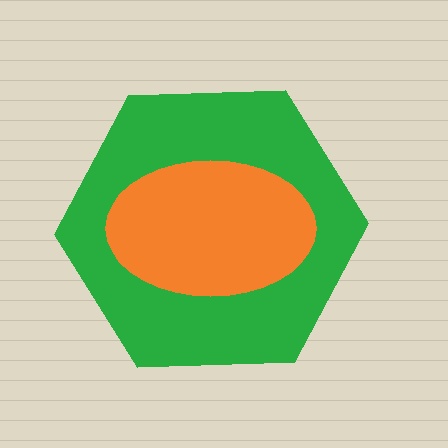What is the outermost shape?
The green hexagon.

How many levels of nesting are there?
2.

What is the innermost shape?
The orange ellipse.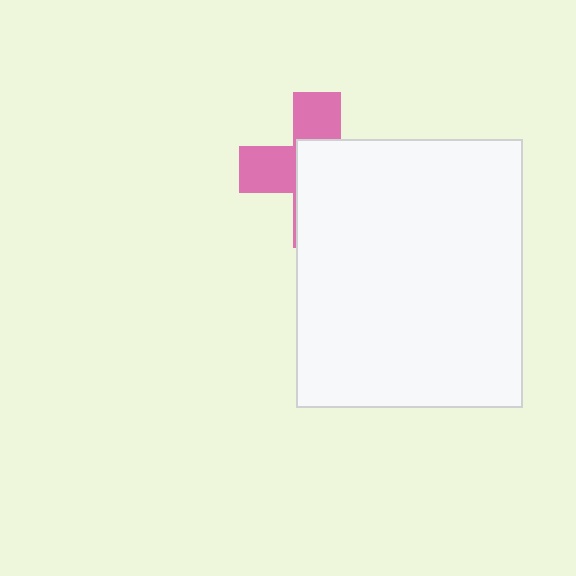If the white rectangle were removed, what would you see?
You would see the complete pink cross.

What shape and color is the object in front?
The object in front is a white rectangle.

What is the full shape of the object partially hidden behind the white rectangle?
The partially hidden object is a pink cross.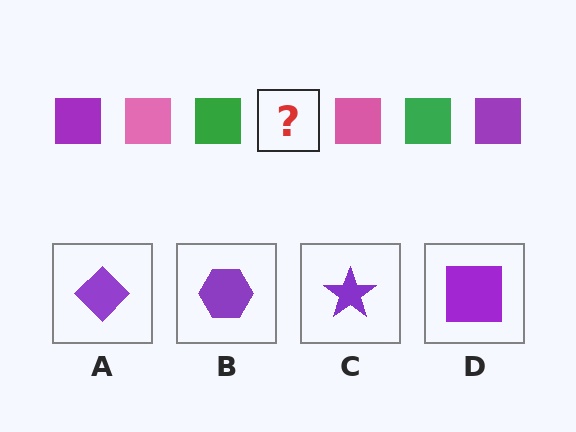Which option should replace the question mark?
Option D.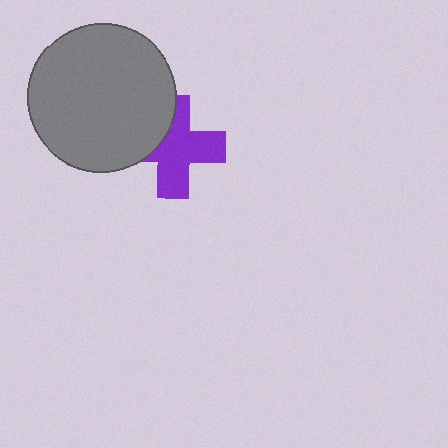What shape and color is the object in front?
The object in front is a gray circle.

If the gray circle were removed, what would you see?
You would see the complete purple cross.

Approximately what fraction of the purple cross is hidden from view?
Roughly 30% of the purple cross is hidden behind the gray circle.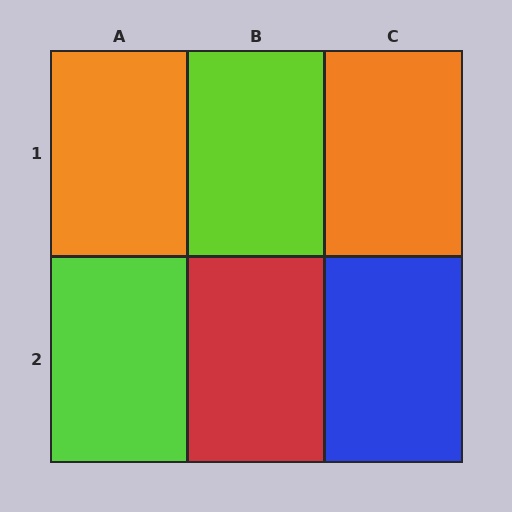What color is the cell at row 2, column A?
Lime.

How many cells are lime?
2 cells are lime.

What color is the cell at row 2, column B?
Red.